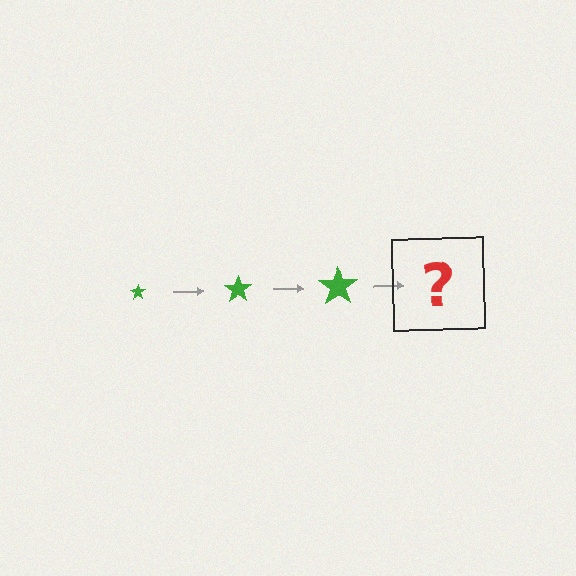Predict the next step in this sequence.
The next step is a green star, larger than the previous one.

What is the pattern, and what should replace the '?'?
The pattern is that the star gets progressively larger each step. The '?' should be a green star, larger than the previous one.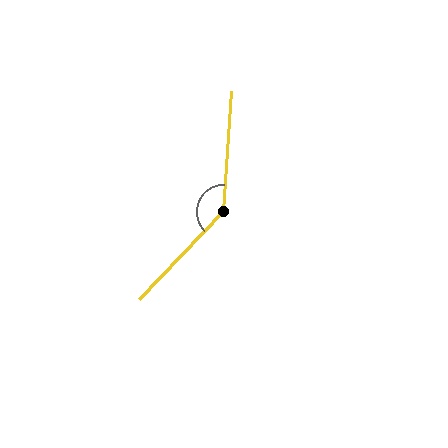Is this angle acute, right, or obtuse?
It is obtuse.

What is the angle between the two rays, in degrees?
Approximately 140 degrees.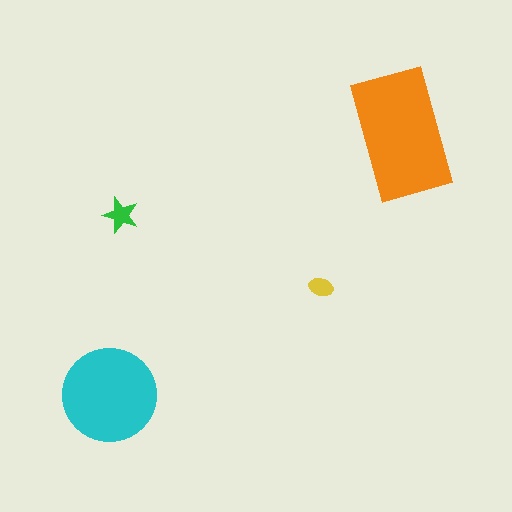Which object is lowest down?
The cyan circle is bottommost.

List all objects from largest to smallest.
The orange rectangle, the cyan circle, the green star, the yellow ellipse.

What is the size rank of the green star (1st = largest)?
3rd.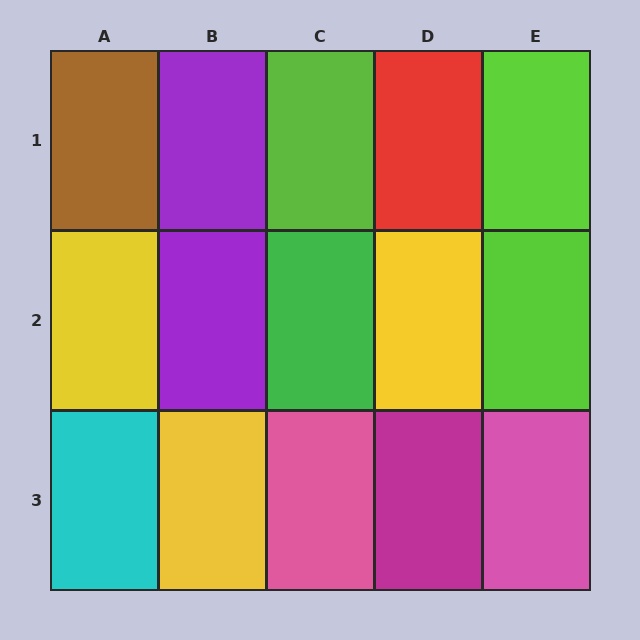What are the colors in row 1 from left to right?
Brown, purple, lime, red, lime.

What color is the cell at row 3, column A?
Cyan.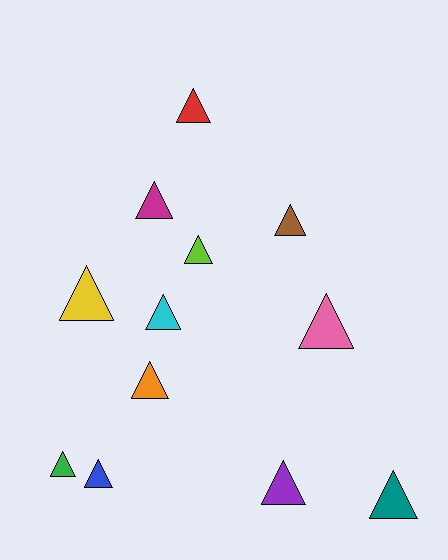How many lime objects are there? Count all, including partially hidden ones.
There is 1 lime object.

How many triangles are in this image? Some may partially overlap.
There are 12 triangles.